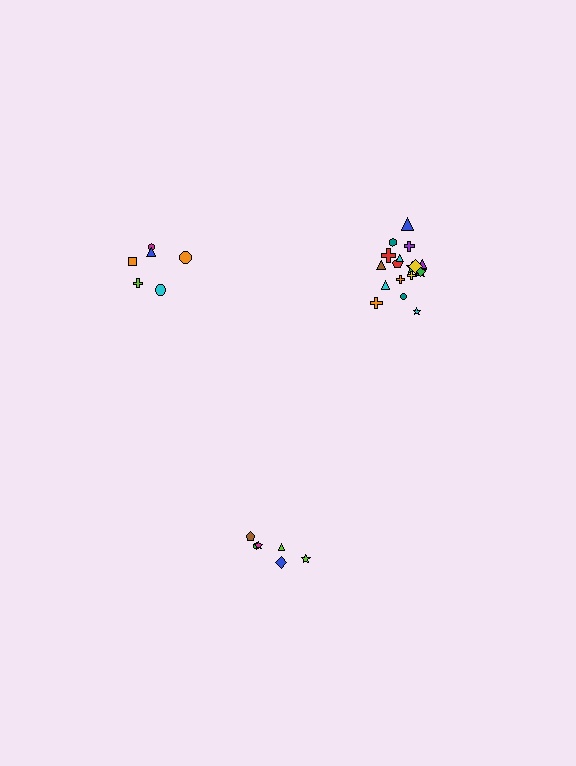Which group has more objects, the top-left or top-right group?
The top-right group.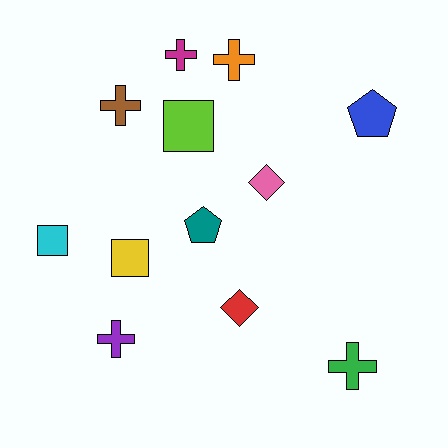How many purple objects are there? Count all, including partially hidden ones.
There is 1 purple object.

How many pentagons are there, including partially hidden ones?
There are 2 pentagons.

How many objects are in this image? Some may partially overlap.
There are 12 objects.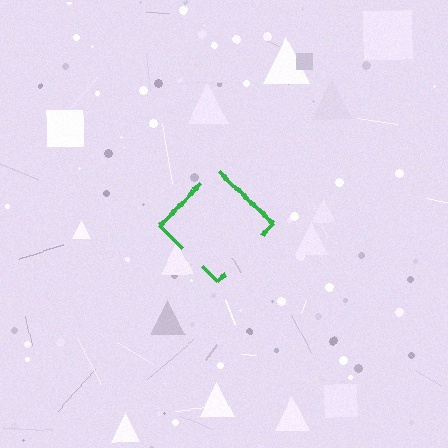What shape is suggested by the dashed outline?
The dashed outline suggests a diamond.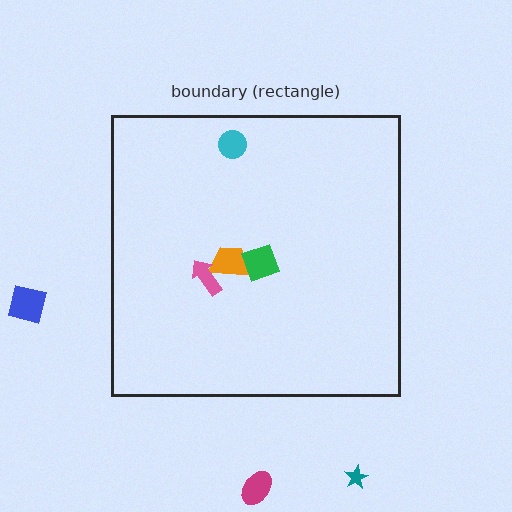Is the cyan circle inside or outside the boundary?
Inside.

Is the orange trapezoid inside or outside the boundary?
Inside.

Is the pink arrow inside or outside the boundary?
Inside.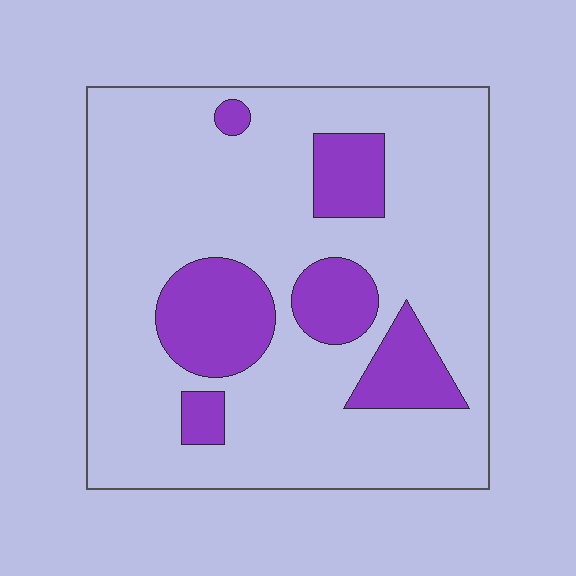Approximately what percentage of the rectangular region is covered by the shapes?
Approximately 20%.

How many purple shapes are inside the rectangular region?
6.